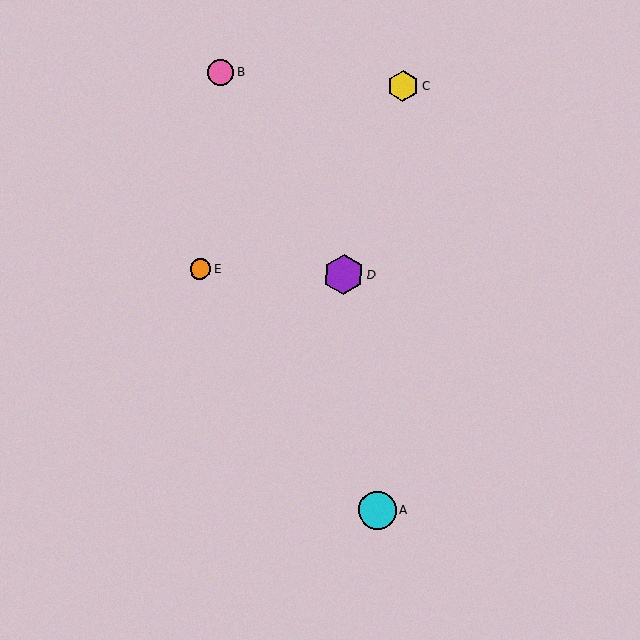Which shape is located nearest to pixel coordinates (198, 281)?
The orange circle (labeled E) at (200, 269) is nearest to that location.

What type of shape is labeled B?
Shape B is a pink circle.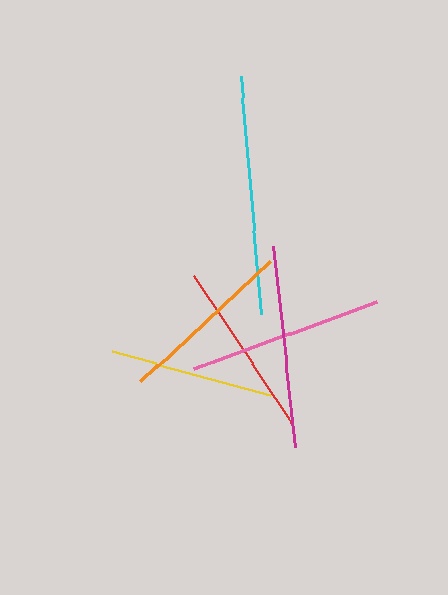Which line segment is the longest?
The cyan line is the longest at approximately 239 pixels.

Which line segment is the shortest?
The yellow line is the shortest at approximately 164 pixels.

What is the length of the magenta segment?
The magenta segment is approximately 202 pixels long.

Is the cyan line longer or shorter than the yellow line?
The cyan line is longer than the yellow line.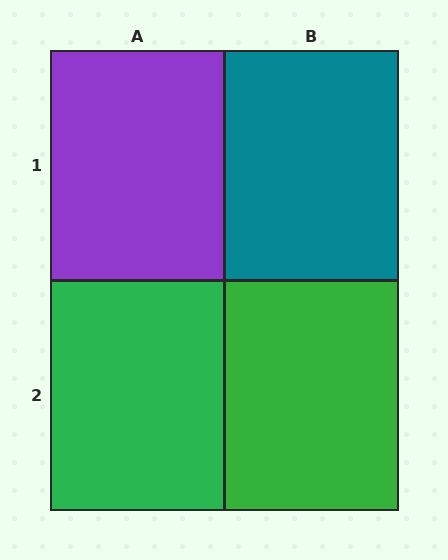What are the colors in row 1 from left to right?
Purple, teal.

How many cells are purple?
1 cell is purple.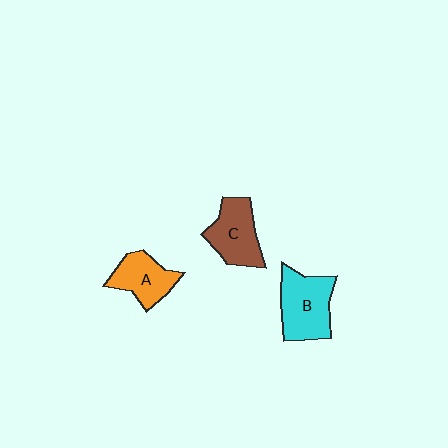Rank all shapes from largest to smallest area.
From largest to smallest: B (cyan), C (brown), A (orange).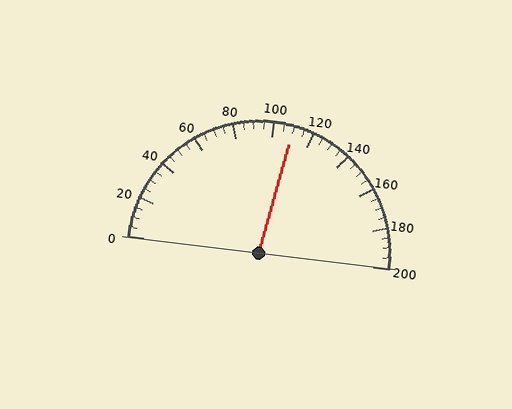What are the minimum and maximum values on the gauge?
The gauge ranges from 0 to 200.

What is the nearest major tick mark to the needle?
The nearest major tick mark is 120.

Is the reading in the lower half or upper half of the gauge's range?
The reading is in the upper half of the range (0 to 200).